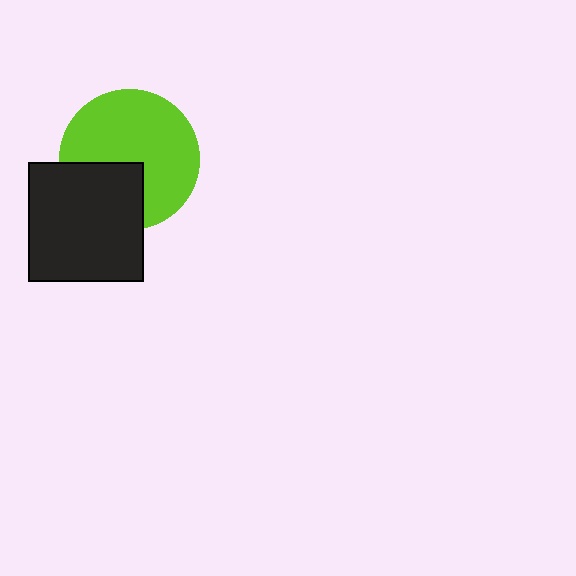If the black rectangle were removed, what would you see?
You would see the complete lime circle.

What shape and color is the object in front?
The object in front is a black rectangle.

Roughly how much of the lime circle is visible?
Most of it is visible (roughly 70%).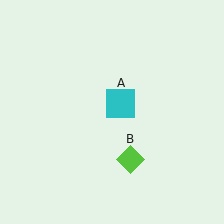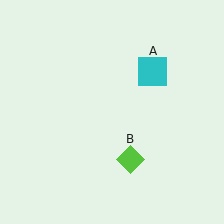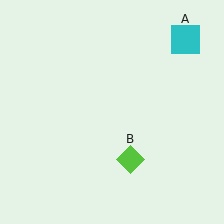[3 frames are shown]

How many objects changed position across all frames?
1 object changed position: cyan square (object A).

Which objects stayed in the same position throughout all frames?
Lime diamond (object B) remained stationary.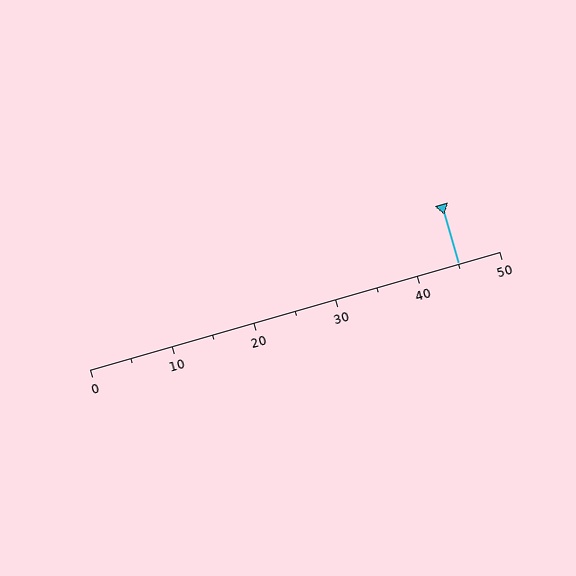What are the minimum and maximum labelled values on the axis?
The axis runs from 0 to 50.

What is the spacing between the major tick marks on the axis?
The major ticks are spaced 10 apart.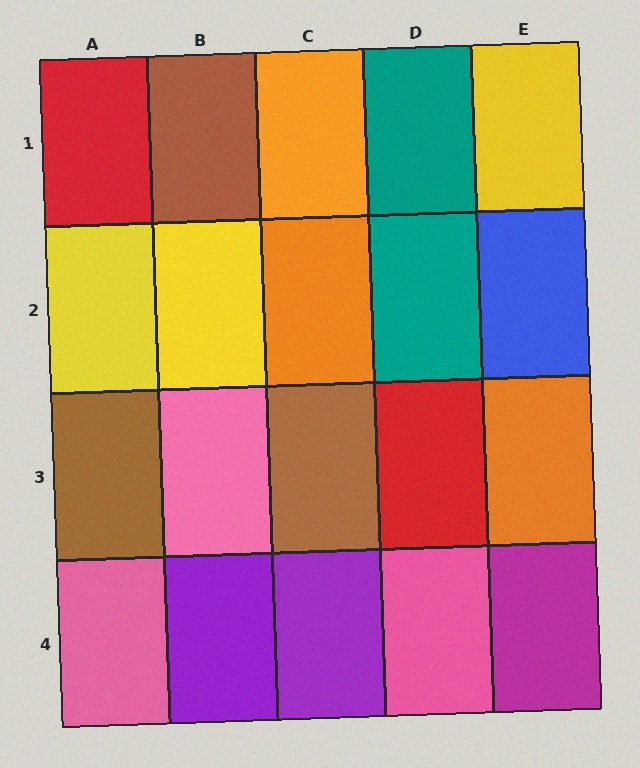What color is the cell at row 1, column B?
Brown.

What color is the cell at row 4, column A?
Pink.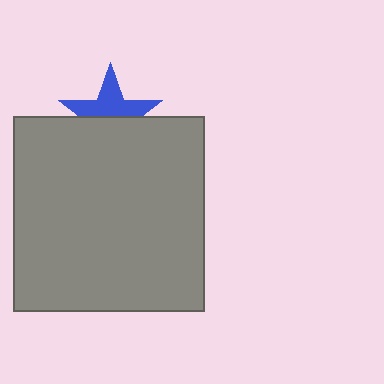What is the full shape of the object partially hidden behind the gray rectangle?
The partially hidden object is a blue star.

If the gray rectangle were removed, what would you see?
You would see the complete blue star.